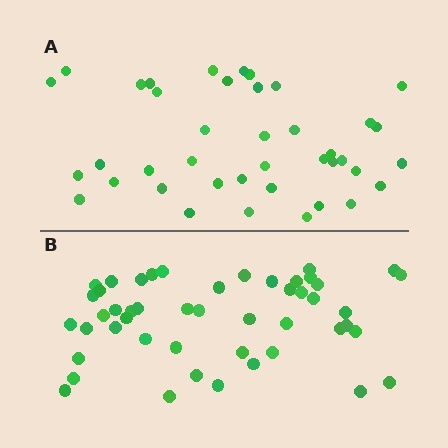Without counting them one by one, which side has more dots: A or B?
Region B (the bottom region) has more dots.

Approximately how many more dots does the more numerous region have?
Region B has roughly 8 or so more dots than region A.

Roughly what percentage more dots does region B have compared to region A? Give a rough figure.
About 20% more.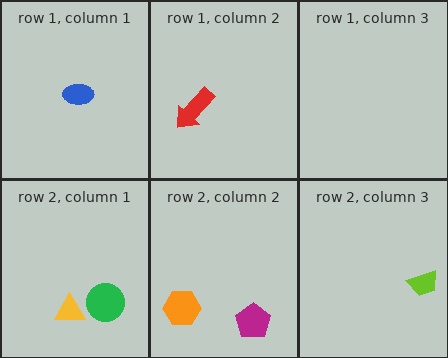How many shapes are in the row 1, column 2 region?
1.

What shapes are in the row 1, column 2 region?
The red arrow.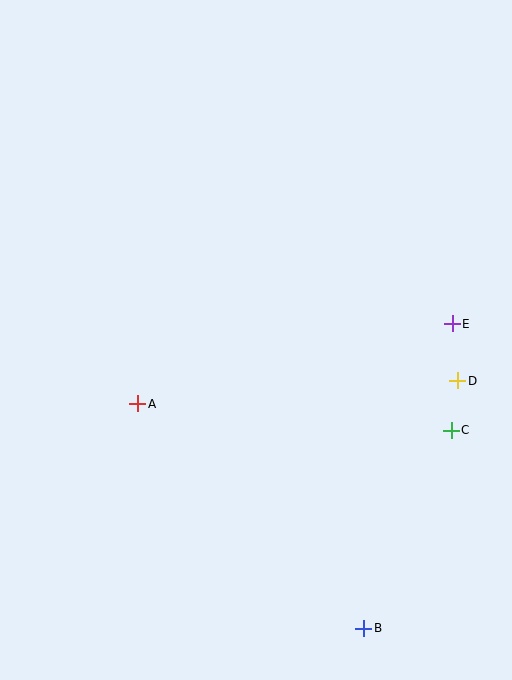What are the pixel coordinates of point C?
Point C is at (451, 430).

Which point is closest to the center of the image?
Point A at (138, 404) is closest to the center.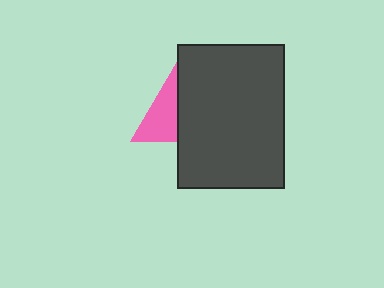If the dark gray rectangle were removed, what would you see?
You would see the complete pink triangle.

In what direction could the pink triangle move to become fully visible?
The pink triangle could move left. That would shift it out from behind the dark gray rectangle entirely.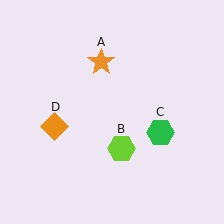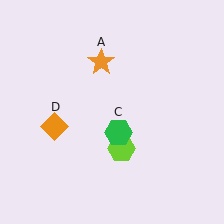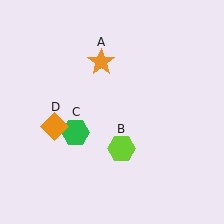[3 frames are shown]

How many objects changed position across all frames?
1 object changed position: green hexagon (object C).